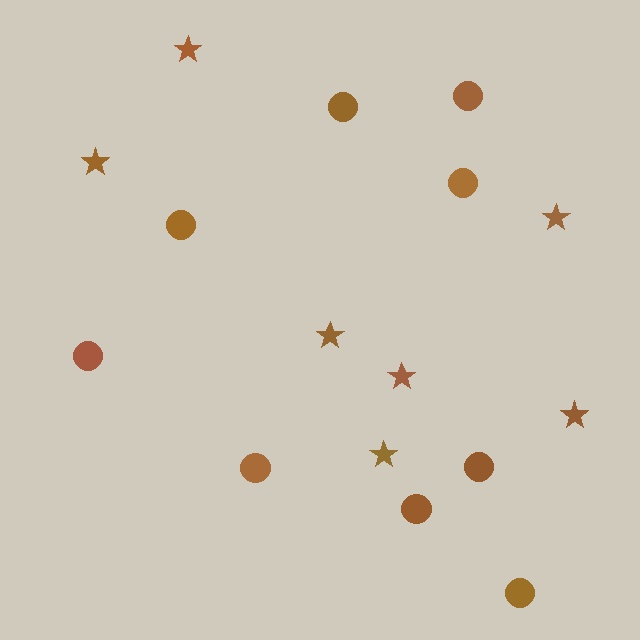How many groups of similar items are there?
There are 2 groups: one group of stars (7) and one group of circles (9).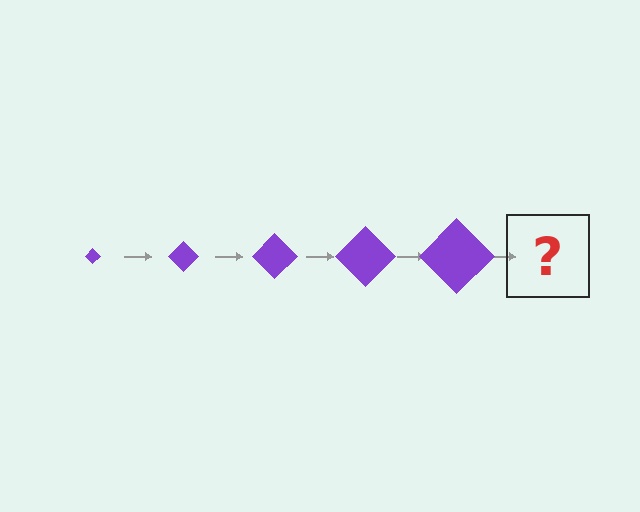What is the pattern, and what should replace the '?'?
The pattern is that the diamond gets progressively larger each step. The '?' should be a purple diamond, larger than the previous one.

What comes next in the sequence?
The next element should be a purple diamond, larger than the previous one.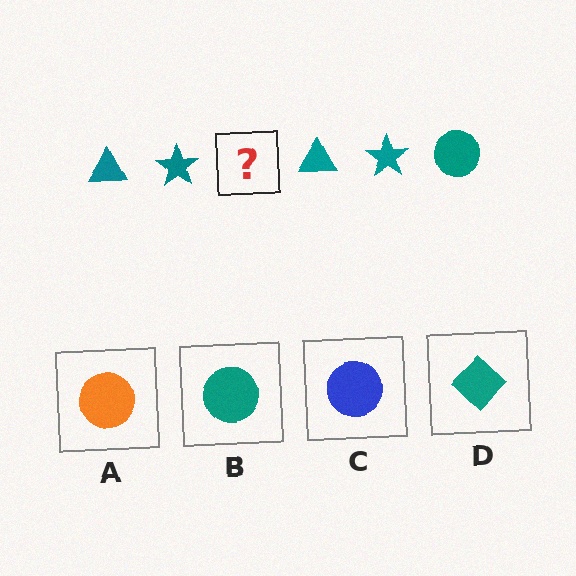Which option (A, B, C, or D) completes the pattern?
B.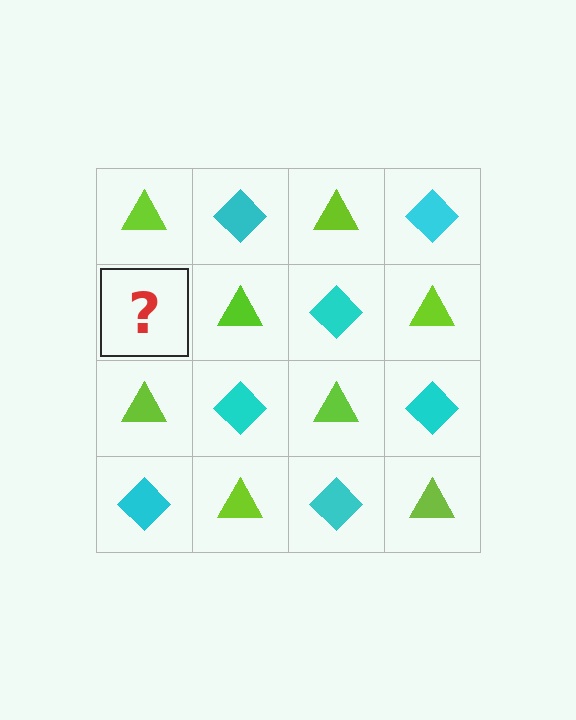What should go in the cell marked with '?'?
The missing cell should contain a cyan diamond.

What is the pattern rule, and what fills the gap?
The rule is that it alternates lime triangle and cyan diamond in a checkerboard pattern. The gap should be filled with a cyan diamond.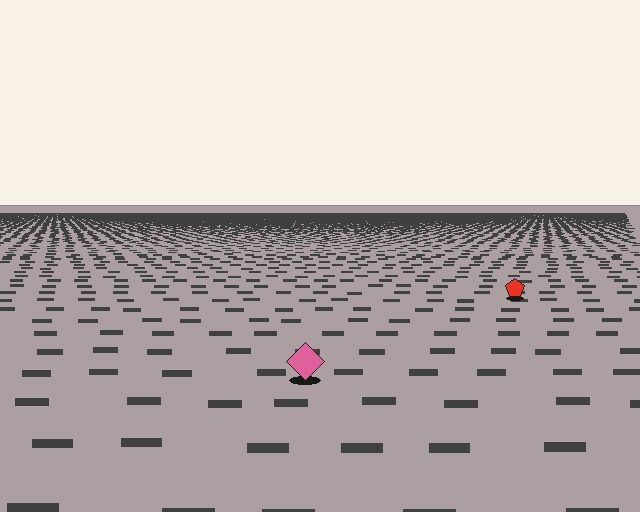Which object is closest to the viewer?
The pink diamond is closest. The texture marks near it are larger and more spread out.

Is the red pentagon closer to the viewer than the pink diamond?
No. The pink diamond is closer — you can tell from the texture gradient: the ground texture is coarser near it.